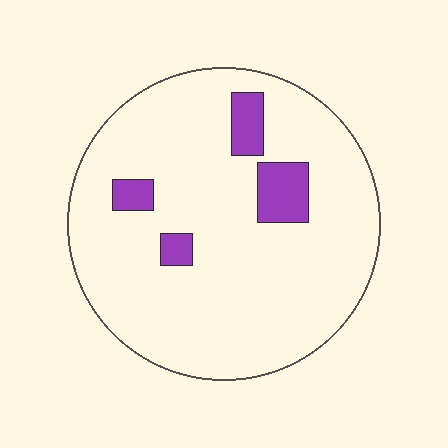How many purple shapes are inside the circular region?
4.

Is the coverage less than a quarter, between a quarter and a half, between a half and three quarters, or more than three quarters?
Less than a quarter.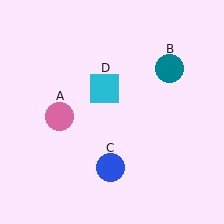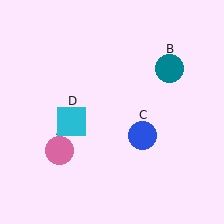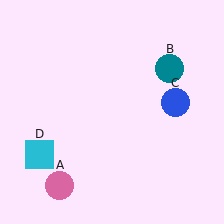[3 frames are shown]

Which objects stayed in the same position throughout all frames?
Teal circle (object B) remained stationary.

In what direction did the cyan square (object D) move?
The cyan square (object D) moved down and to the left.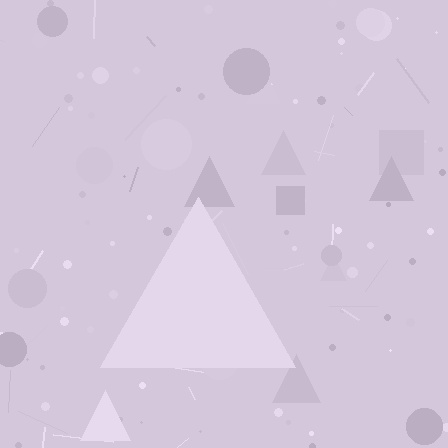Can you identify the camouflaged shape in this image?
The camouflaged shape is a triangle.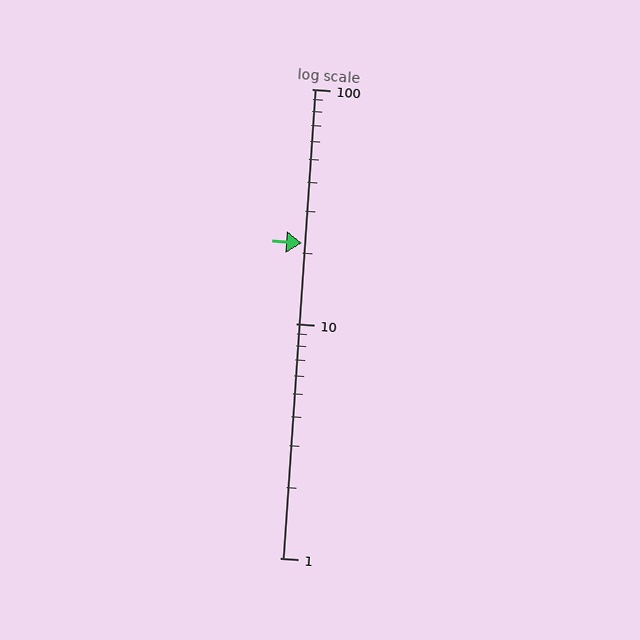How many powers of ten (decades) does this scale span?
The scale spans 2 decades, from 1 to 100.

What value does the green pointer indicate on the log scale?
The pointer indicates approximately 22.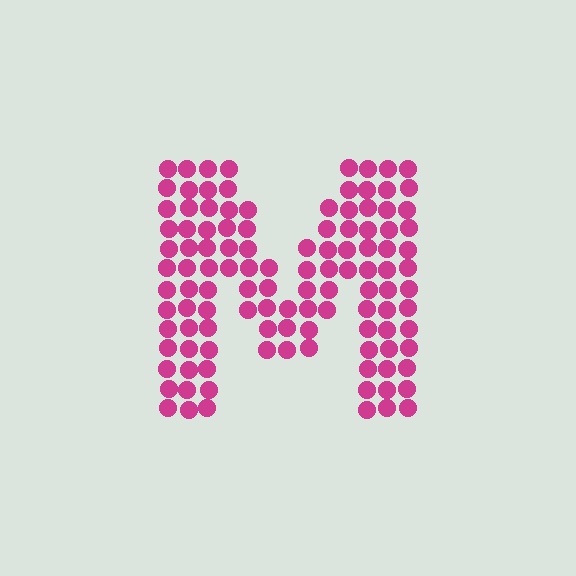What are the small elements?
The small elements are circles.